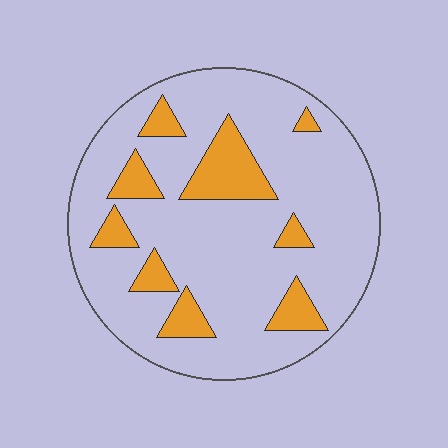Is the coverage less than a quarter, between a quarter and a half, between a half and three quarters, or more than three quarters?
Less than a quarter.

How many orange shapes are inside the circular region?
9.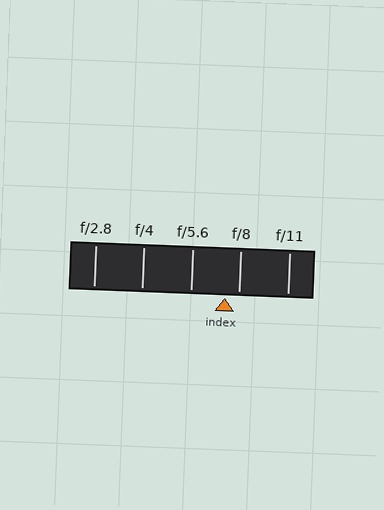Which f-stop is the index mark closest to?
The index mark is closest to f/8.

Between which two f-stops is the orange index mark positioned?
The index mark is between f/5.6 and f/8.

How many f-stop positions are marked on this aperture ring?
There are 5 f-stop positions marked.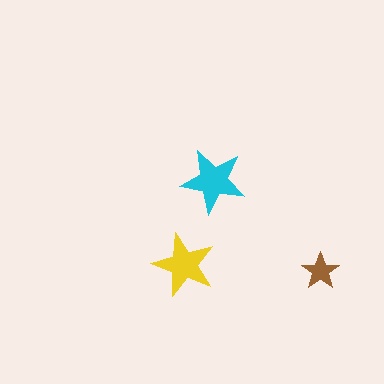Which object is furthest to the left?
The yellow star is leftmost.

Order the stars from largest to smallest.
the cyan one, the yellow one, the brown one.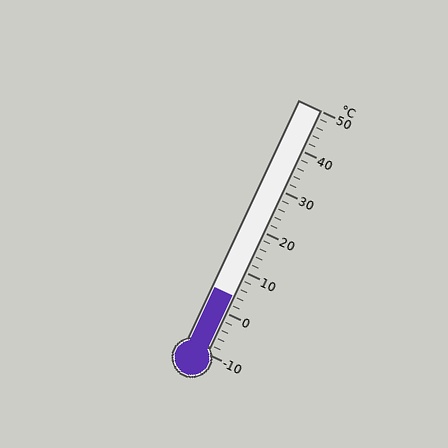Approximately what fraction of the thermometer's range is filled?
The thermometer is filled to approximately 25% of its range.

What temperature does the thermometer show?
The thermometer shows approximately 4°C.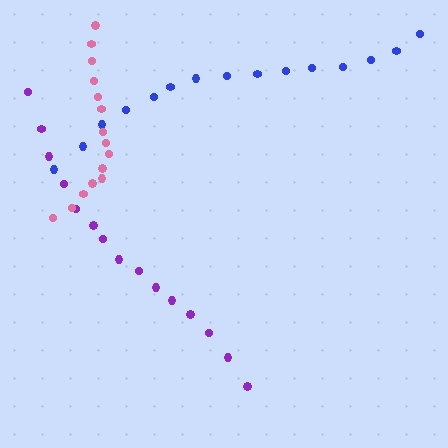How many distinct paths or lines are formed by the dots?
There are 3 distinct paths.